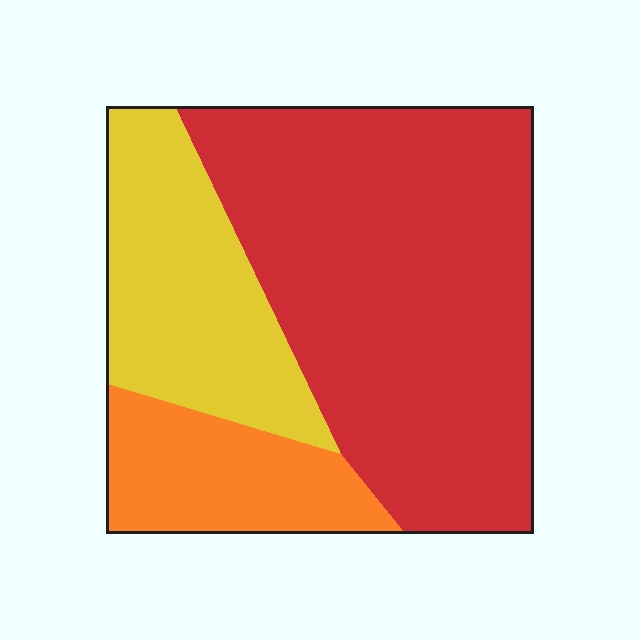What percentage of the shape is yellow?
Yellow takes up less than a quarter of the shape.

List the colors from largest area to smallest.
From largest to smallest: red, yellow, orange.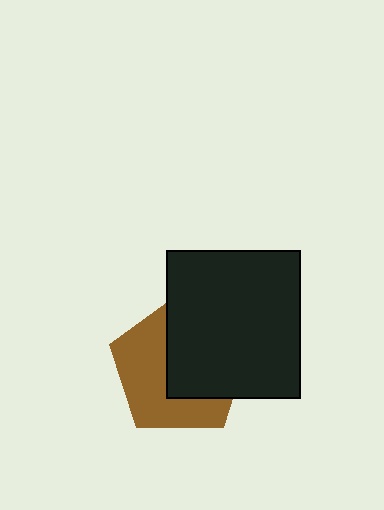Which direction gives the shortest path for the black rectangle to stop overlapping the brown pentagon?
Moving right gives the shortest separation.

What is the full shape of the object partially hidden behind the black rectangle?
The partially hidden object is a brown pentagon.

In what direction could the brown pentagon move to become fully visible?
The brown pentagon could move left. That would shift it out from behind the black rectangle entirely.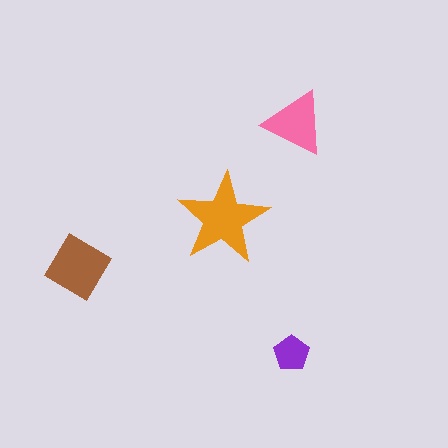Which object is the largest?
The orange star.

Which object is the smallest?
The purple pentagon.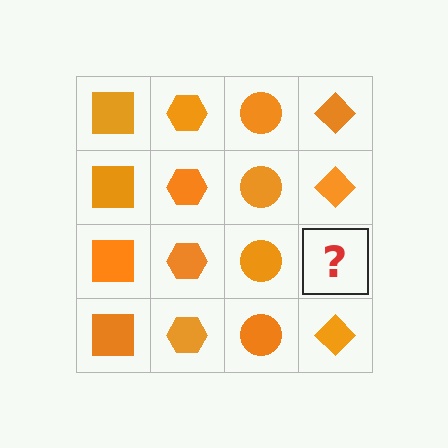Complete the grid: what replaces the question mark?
The question mark should be replaced with an orange diamond.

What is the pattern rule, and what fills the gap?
The rule is that each column has a consistent shape. The gap should be filled with an orange diamond.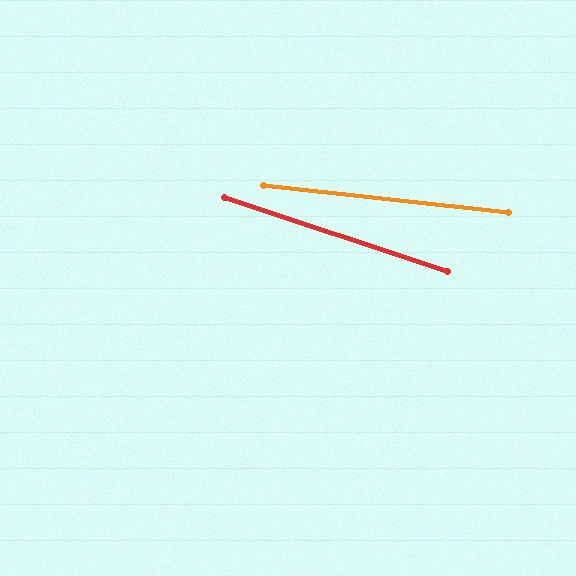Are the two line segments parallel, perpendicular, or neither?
Neither parallel nor perpendicular — they differ by about 12°.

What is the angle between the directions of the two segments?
Approximately 12 degrees.